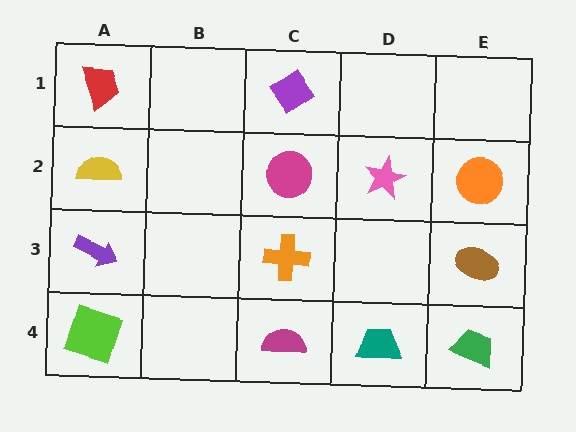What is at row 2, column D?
A pink star.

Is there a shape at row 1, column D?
No, that cell is empty.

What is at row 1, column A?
A red trapezoid.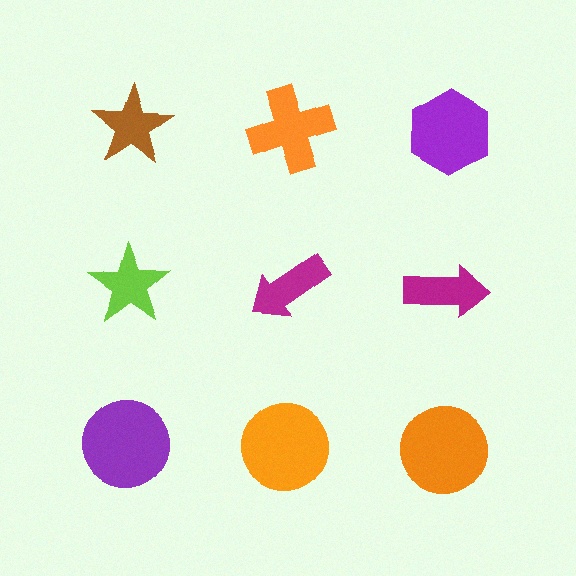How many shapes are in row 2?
3 shapes.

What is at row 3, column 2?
An orange circle.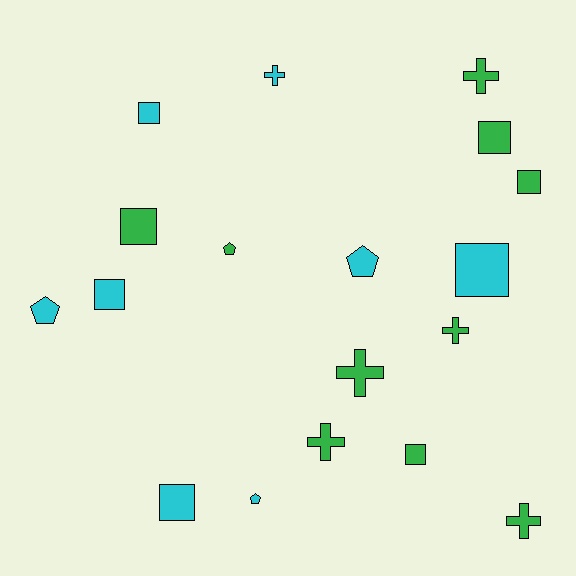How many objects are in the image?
There are 18 objects.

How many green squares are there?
There are 4 green squares.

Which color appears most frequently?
Green, with 10 objects.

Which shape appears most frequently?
Square, with 8 objects.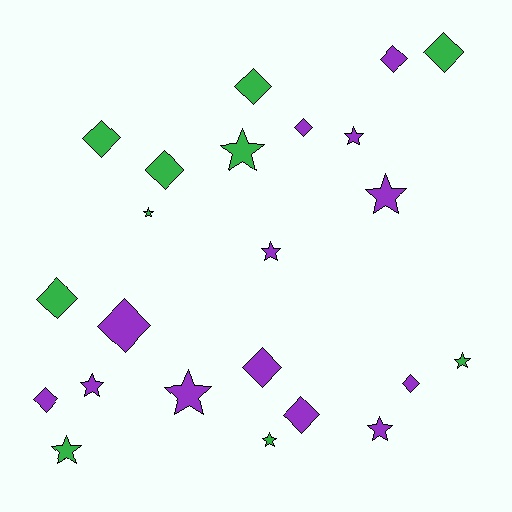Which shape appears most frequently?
Diamond, with 12 objects.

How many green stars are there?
There are 5 green stars.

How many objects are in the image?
There are 23 objects.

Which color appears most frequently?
Purple, with 13 objects.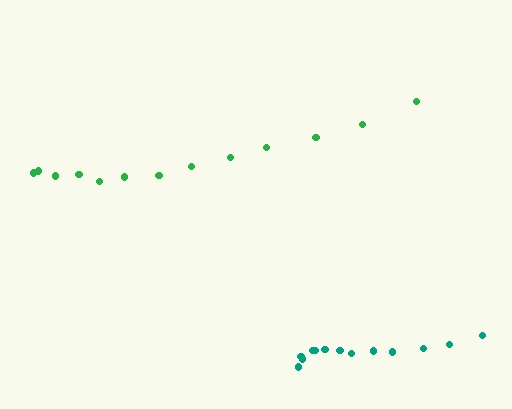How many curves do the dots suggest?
There are 2 distinct paths.